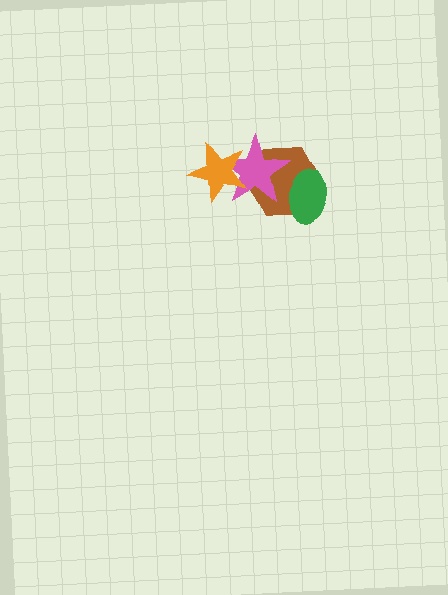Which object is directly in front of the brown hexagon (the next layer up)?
The green ellipse is directly in front of the brown hexagon.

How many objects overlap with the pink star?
3 objects overlap with the pink star.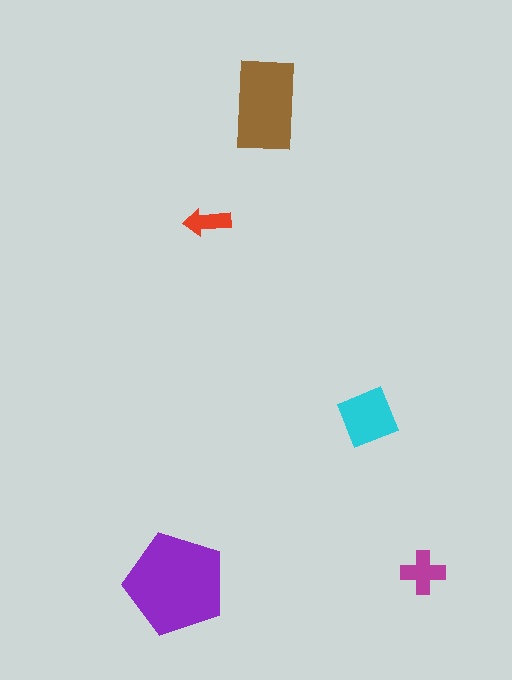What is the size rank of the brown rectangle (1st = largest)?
2nd.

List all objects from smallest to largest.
The red arrow, the magenta cross, the cyan diamond, the brown rectangle, the purple pentagon.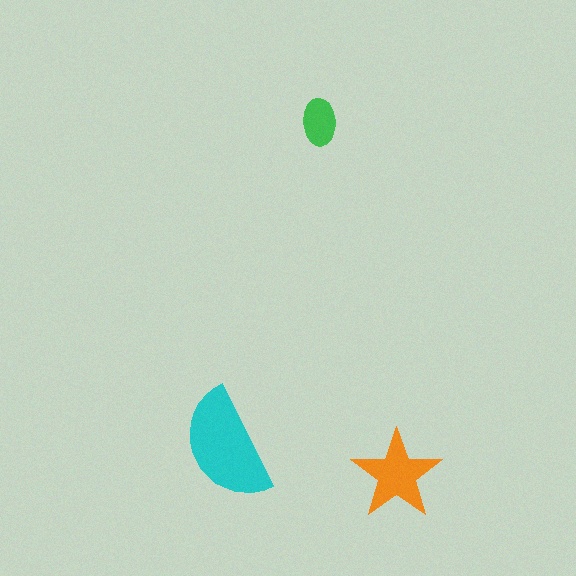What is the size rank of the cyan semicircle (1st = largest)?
1st.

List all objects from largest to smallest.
The cyan semicircle, the orange star, the green ellipse.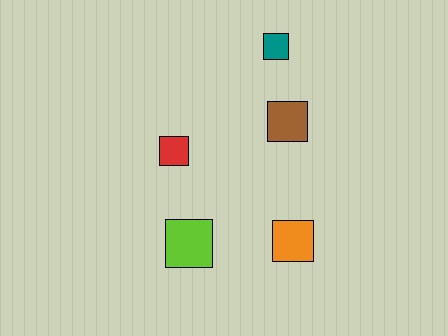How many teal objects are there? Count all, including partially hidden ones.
There is 1 teal object.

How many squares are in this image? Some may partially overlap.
There are 5 squares.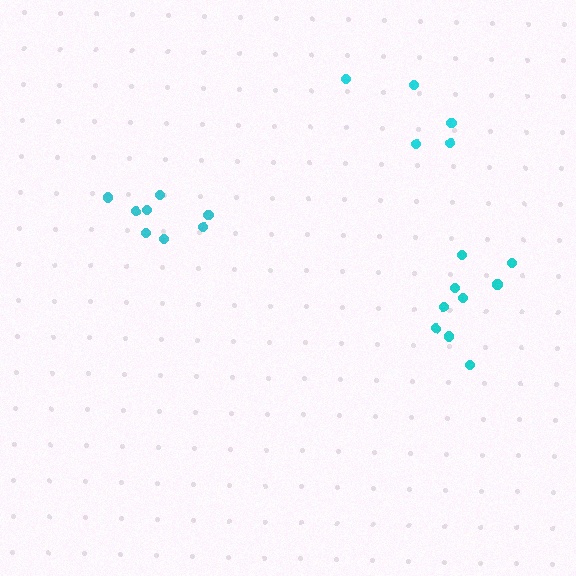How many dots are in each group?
Group 1: 8 dots, Group 2: 9 dots, Group 3: 5 dots (22 total).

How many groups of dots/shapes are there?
There are 3 groups.